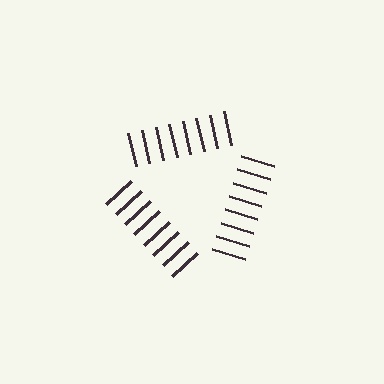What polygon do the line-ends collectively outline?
An illusory triangle — the line segments terminate on its edges but no continuous stroke is drawn.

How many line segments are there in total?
24 — 8 along each of the 3 edges.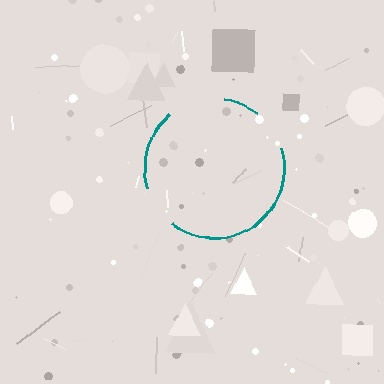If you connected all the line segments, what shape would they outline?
They would outline a circle.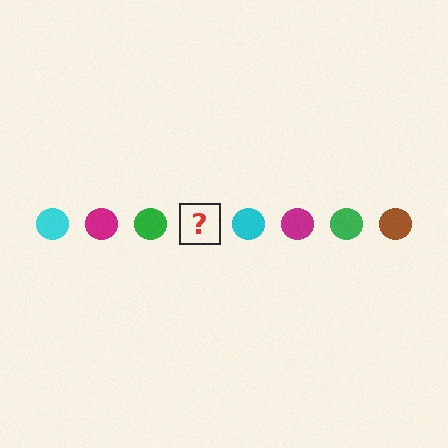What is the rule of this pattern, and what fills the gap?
The rule is that the pattern cycles through cyan, magenta, green, brown circles. The gap should be filled with a brown circle.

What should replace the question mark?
The question mark should be replaced with a brown circle.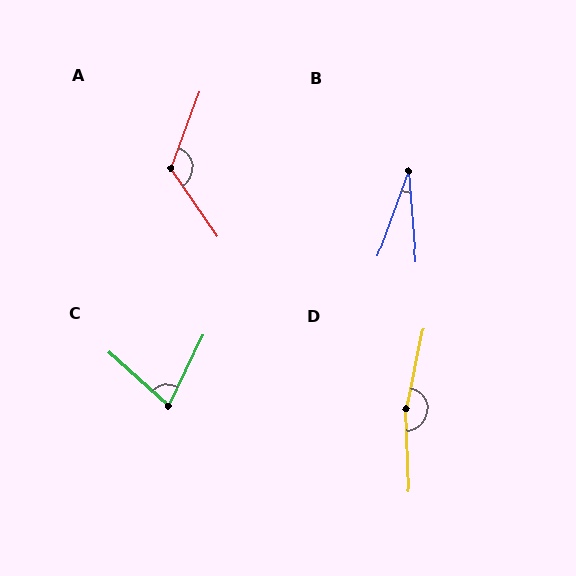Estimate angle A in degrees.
Approximately 125 degrees.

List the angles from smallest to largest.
B (24°), C (74°), A (125°), D (166°).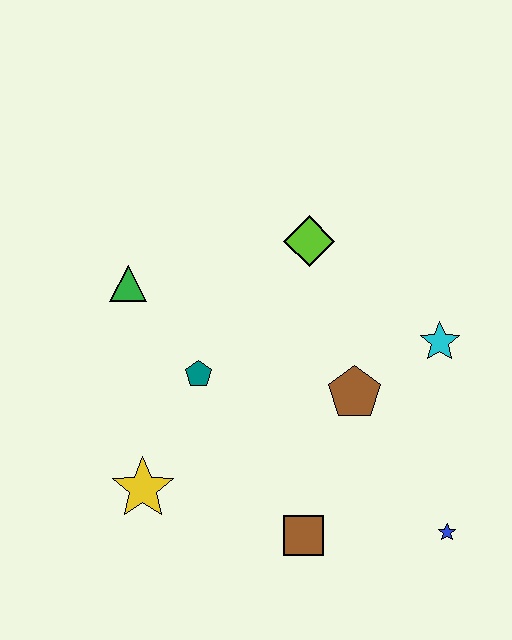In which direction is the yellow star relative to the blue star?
The yellow star is to the left of the blue star.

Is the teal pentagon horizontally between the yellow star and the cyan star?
Yes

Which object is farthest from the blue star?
The green triangle is farthest from the blue star.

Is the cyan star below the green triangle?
Yes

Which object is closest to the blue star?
The brown square is closest to the blue star.